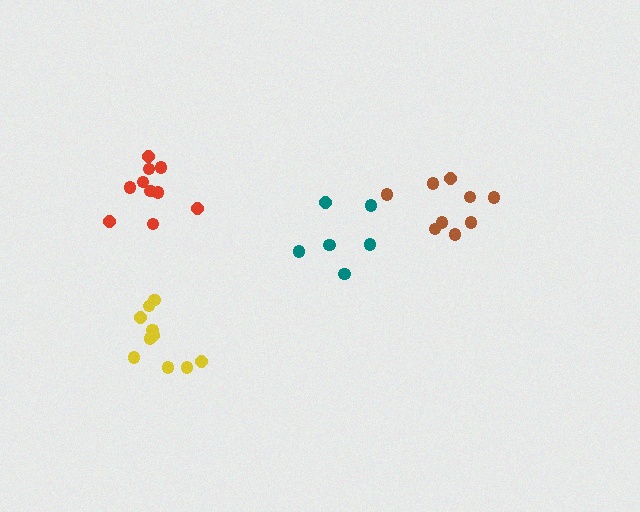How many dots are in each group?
Group 1: 9 dots, Group 2: 10 dots, Group 3: 10 dots, Group 4: 6 dots (35 total).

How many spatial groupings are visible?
There are 4 spatial groupings.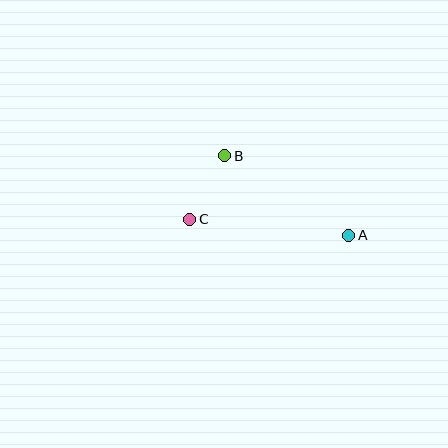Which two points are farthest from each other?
Points A and C are farthest from each other.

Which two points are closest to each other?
Points B and C are closest to each other.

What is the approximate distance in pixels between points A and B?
The distance between A and B is approximately 147 pixels.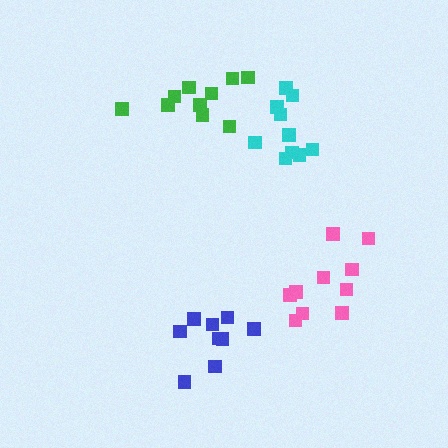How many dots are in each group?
Group 1: 10 dots, Group 2: 10 dots, Group 3: 10 dots, Group 4: 9 dots (39 total).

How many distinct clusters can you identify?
There are 4 distinct clusters.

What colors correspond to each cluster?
The clusters are colored: pink, cyan, green, blue.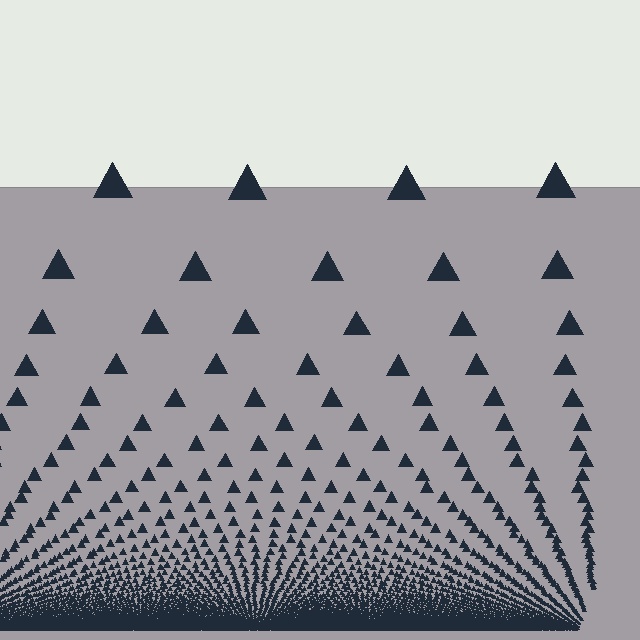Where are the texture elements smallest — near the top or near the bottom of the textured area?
Near the bottom.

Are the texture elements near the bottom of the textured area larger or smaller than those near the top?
Smaller. The gradient is inverted — elements near the bottom are smaller and denser.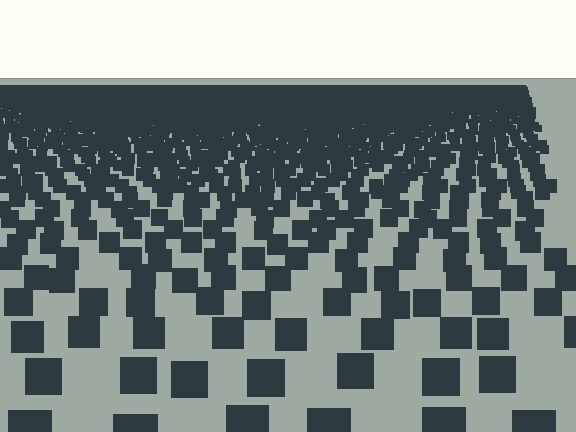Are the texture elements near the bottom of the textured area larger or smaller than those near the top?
Larger. Near the bottom, elements are closer to the viewer and appear at a bigger on-screen size.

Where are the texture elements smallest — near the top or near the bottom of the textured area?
Near the top.